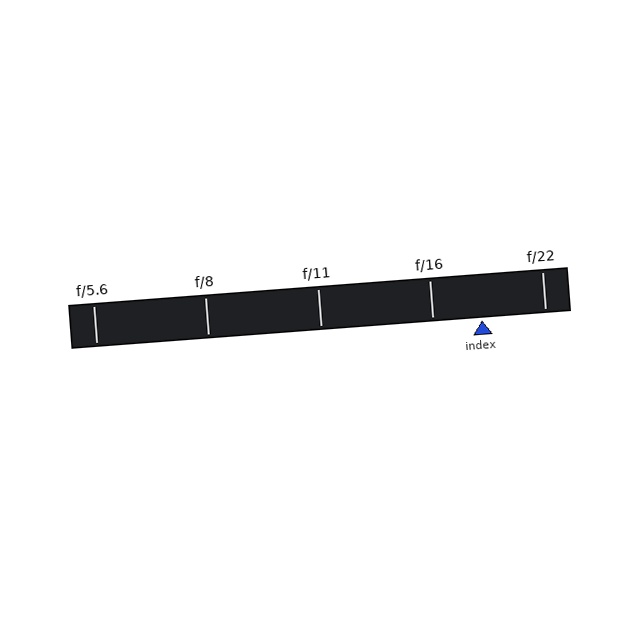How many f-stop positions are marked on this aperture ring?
There are 5 f-stop positions marked.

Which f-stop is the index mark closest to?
The index mark is closest to f/16.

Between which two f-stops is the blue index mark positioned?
The index mark is between f/16 and f/22.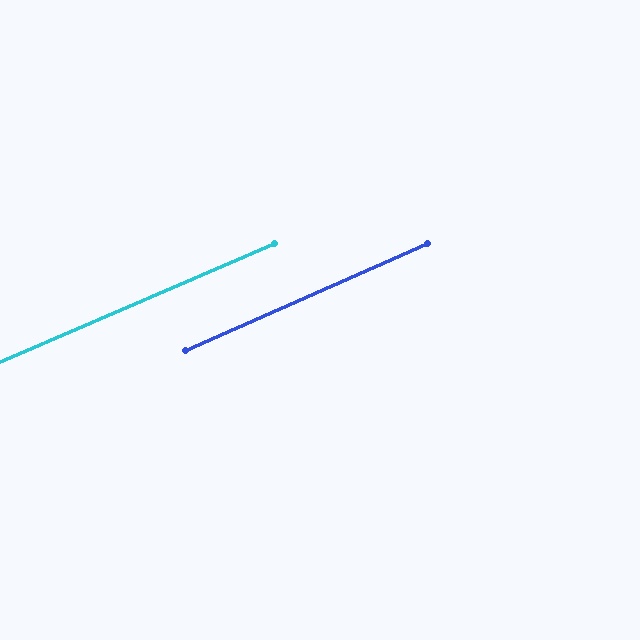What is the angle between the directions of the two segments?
Approximately 1 degree.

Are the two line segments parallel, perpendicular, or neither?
Parallel — their directions differ by only 0.6°.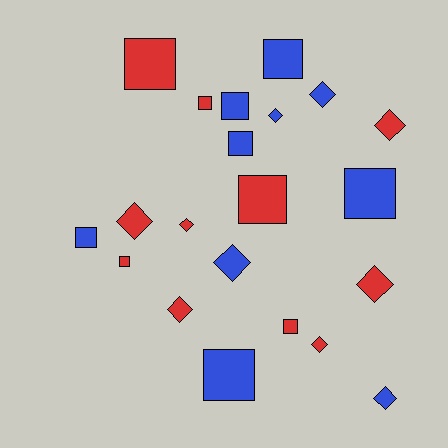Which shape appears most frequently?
Square, with 11 objects.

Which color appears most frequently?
Red, with 11 objects.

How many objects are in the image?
There are 21 objects.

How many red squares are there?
There are 5 red squares.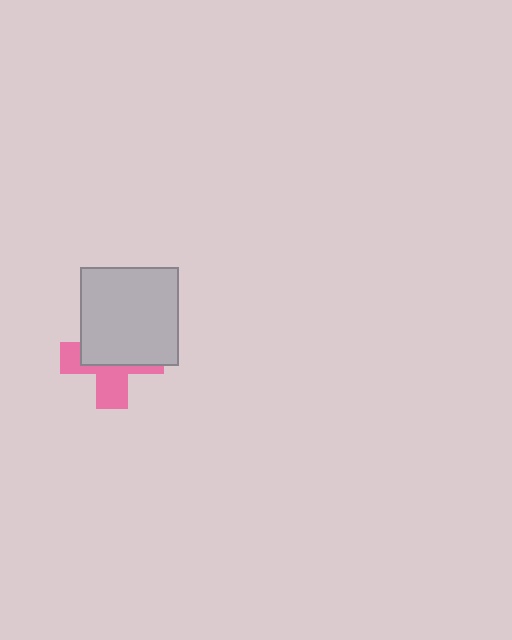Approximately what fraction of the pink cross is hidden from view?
Roughly 56% of the pink cross is hidden behind the light gray square.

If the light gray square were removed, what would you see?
You would see the complete pink cross.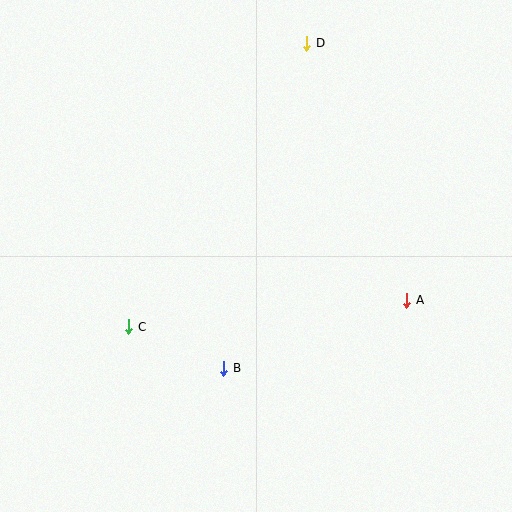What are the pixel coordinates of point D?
Point D is at (307, 43).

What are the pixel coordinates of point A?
Point A is at (407, 300).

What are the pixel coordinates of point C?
Point C is at (129, 327).